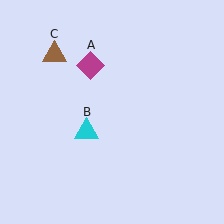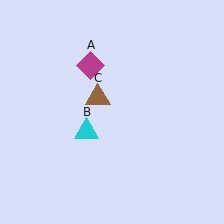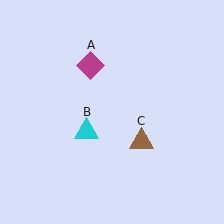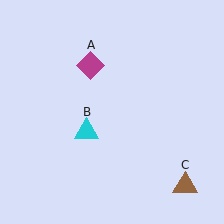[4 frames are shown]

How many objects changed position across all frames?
1 object changed position: brown triangle (object C).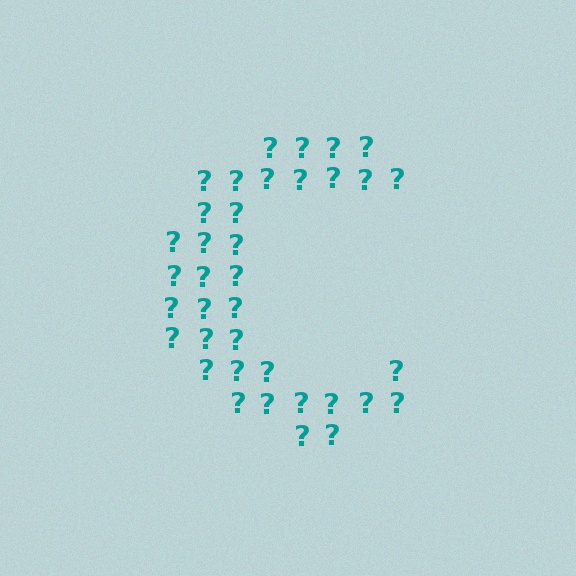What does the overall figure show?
The overall figure shows the letter C.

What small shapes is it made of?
It is made of small question marks.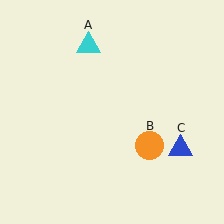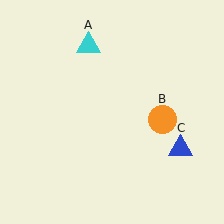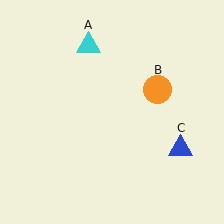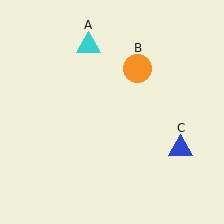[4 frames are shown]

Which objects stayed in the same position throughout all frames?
Cyan triangle (object A) and blue triangle (object C) remained stationary.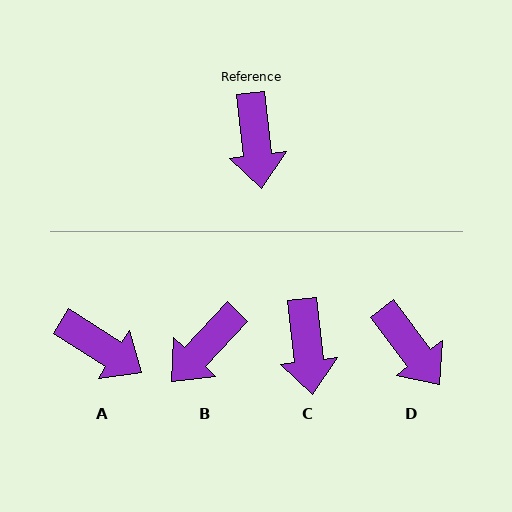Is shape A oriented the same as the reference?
No, it is off by about 51 degrees.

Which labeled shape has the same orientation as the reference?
C.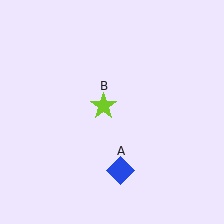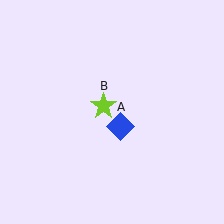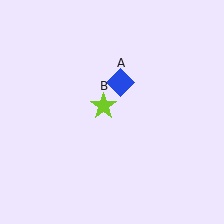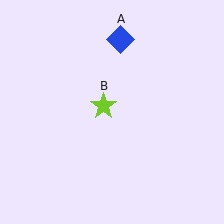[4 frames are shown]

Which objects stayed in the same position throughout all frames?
Lime star (object B) remained stationary.